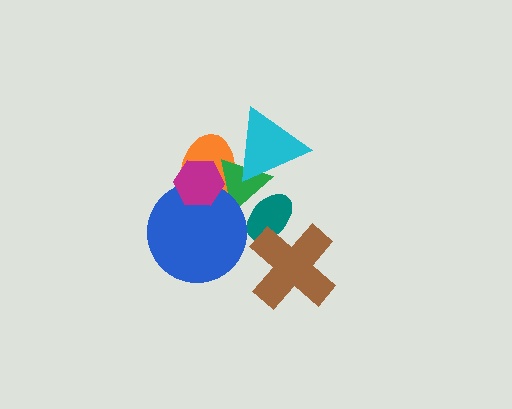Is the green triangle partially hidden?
Yes, it is partially covered by another shape.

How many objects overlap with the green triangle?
5 objects overlap with the green triangle.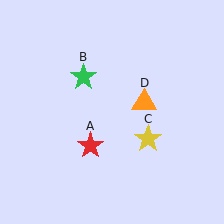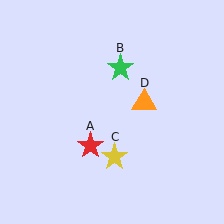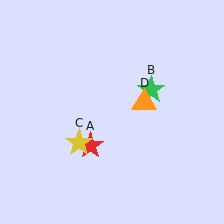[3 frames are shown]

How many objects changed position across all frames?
2 objects changed position: green star (object B), yellow star (object C).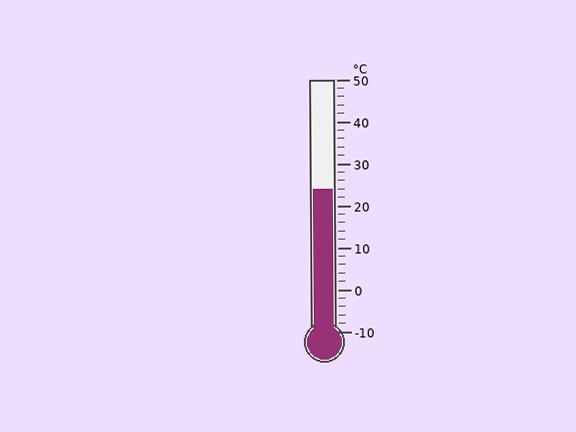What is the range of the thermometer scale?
The thermometer scale ranges from -10°C to 50°C.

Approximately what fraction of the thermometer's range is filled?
The thermometer is filled to approximately 55% of its range.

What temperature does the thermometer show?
The thermometer shows approximately 24°C.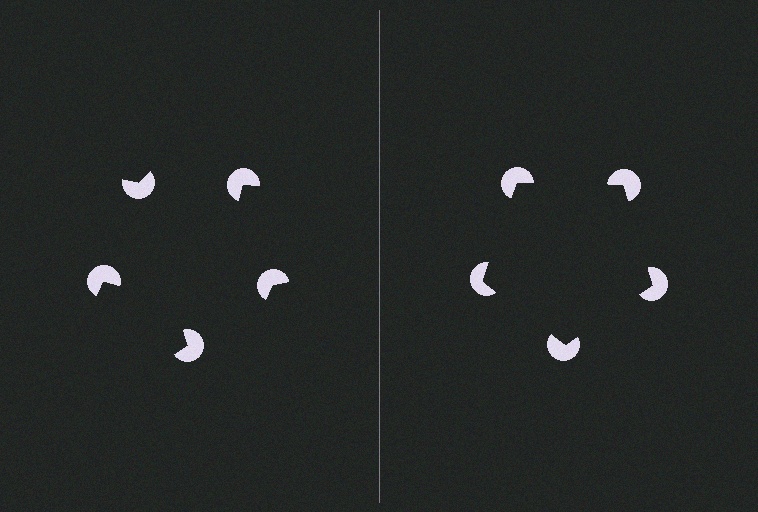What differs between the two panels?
The pac-man discs are positioned identically on both sides; only the wedge orientations differ. On the right they align to a pentagon; on the left they are misaligned.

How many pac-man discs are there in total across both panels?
10 — 5 on each side.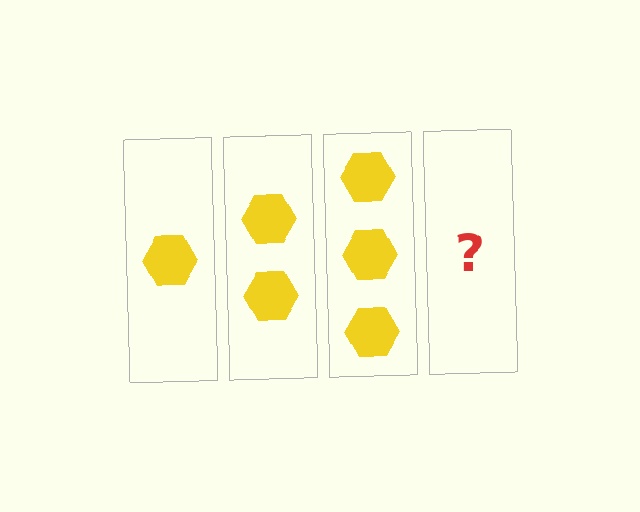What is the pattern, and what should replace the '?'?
The pattern is that each step adds one more hexagon. The '?' should be 4 hexagons.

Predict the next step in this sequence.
The next step is 4 hexagons.